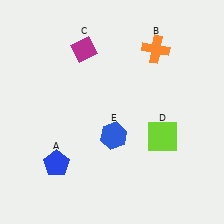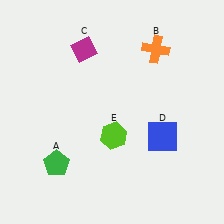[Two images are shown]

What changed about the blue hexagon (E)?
In Image 1, E is blue. In Image 2, it changed to lime.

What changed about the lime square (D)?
In Image 1, D is lime. In Image 2, it changed to blue.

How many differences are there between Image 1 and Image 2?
There are 3 differences between the two images.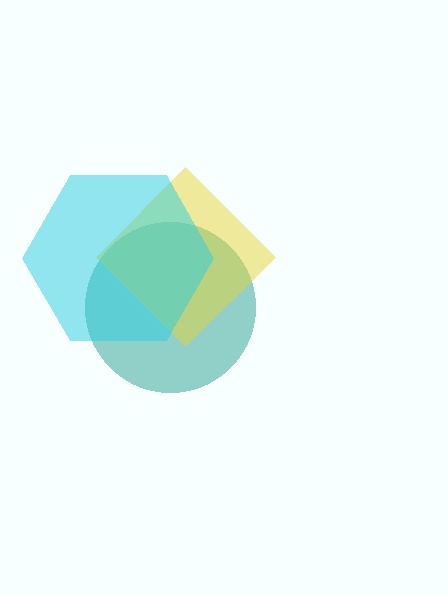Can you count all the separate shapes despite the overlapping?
Yes, there are 3 separate shapes.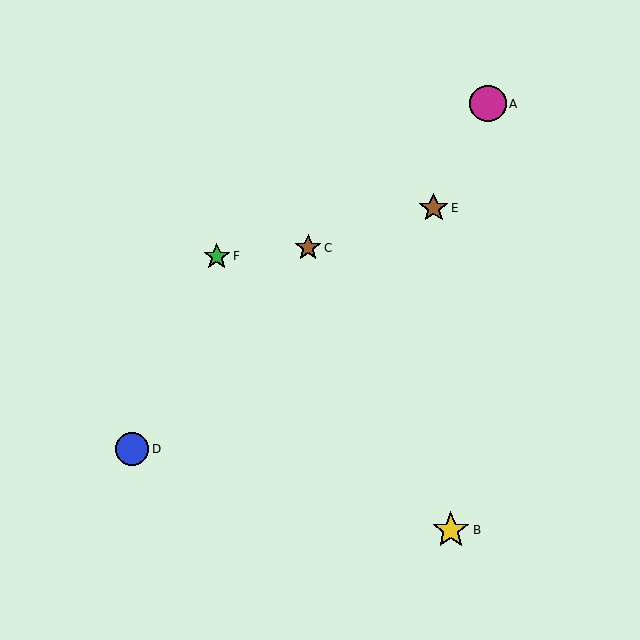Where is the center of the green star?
The center of the green star is at (217, 256).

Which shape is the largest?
The yellow star (labeled B) is the largest.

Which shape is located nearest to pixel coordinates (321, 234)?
The brown star (labeled C) at (308, 248) is nearest to that location.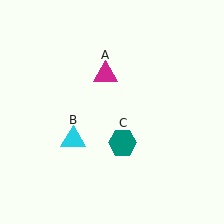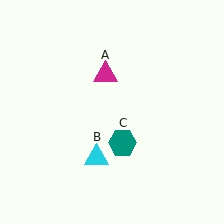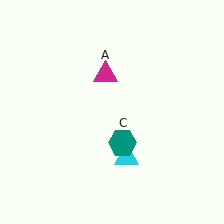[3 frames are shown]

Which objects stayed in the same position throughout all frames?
Magenta triangle (object A) and teal hexagon (object C) remained stationary.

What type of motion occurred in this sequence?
The cyan triangle (object B) rotated counterclockwise around the center of the scene.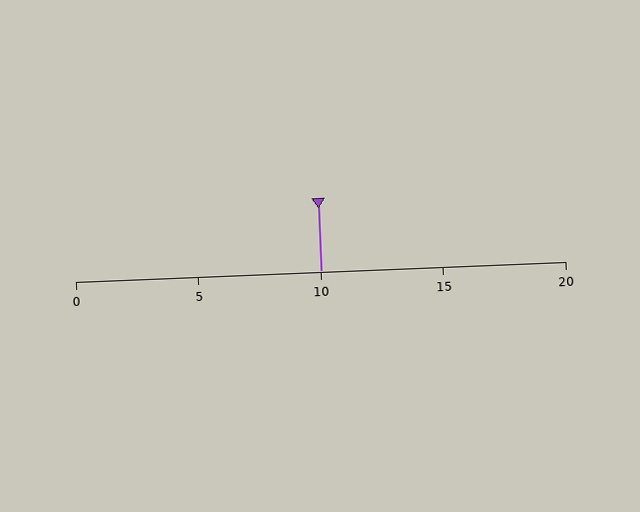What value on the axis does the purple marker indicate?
The marker indicates approximately 10.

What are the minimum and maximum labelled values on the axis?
The axis runs from 0 to 20.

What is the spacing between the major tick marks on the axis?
The major ticks are spaced 5 apart.